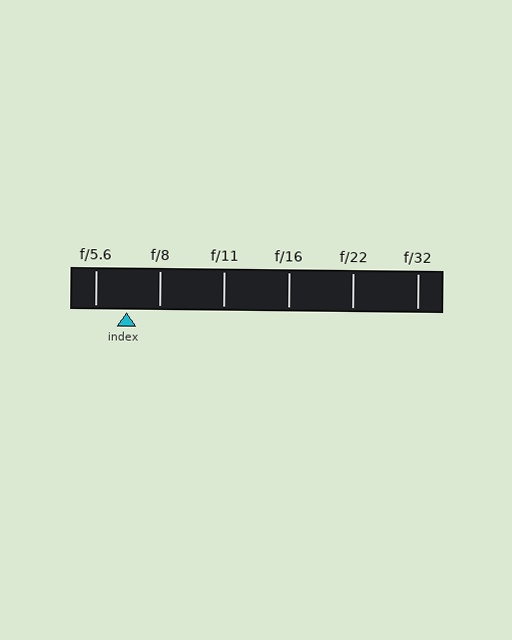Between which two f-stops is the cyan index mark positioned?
The index mark is between f/5.6 and f/8.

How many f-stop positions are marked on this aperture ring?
There are 6 f-stop positions marked.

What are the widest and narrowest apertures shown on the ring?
The widest aperture shown is f/5.6 and the narrowest is f/32.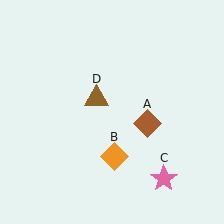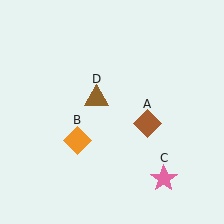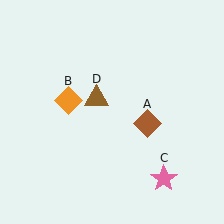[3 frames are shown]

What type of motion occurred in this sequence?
The orange diamond (object B) rotated clockwise around the center of the scene.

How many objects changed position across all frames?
1 object changed position: orange diamond (object B).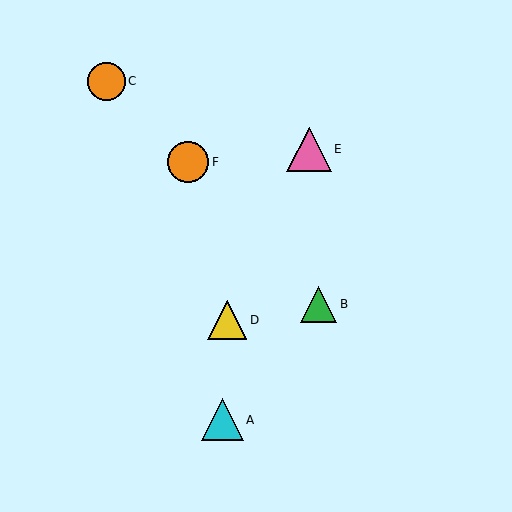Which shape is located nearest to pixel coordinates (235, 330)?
The yellow triangle (labeled D) at (227, 320) is nearest to that location.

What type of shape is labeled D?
Shape D is a yellow triangle.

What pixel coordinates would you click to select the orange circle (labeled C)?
Click at (106, 81) to select the orange circle C.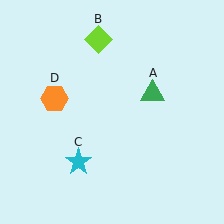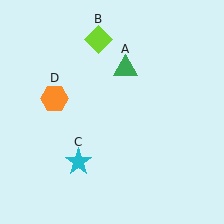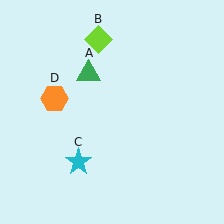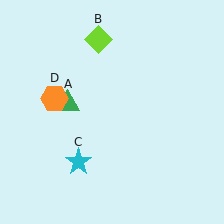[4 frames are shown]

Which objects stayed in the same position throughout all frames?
Lime diamond (object B) and cyan star (object C) and orange hexagon (object D) remained stationary.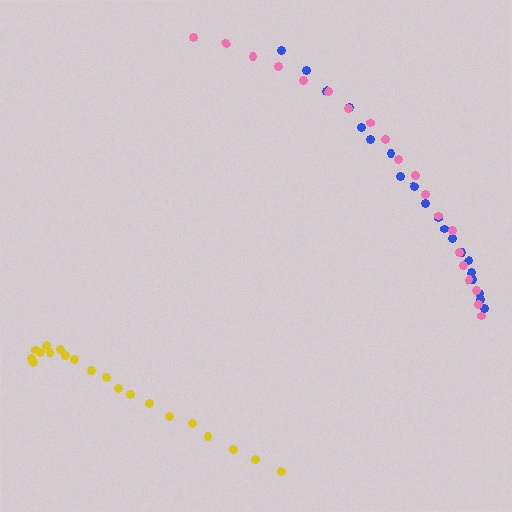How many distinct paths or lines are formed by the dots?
There are 3 distinct paths.